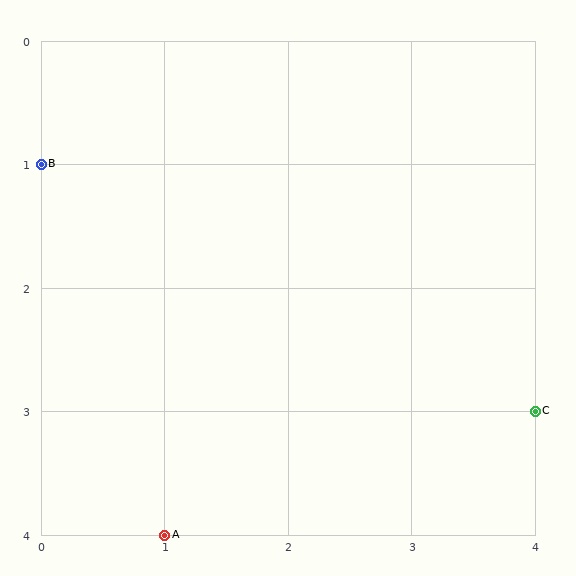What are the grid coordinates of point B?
Point B is at grid coordinates (0, 1).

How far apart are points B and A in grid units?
Points B and A are 1 column and 3 rows apart (about 3.2 grid units diagonally).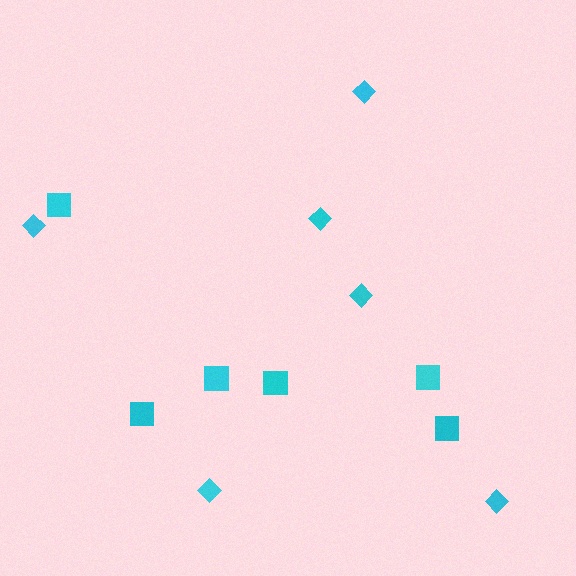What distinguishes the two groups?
There are 2 groups: one group of squares (6) and one group of diamonds (6).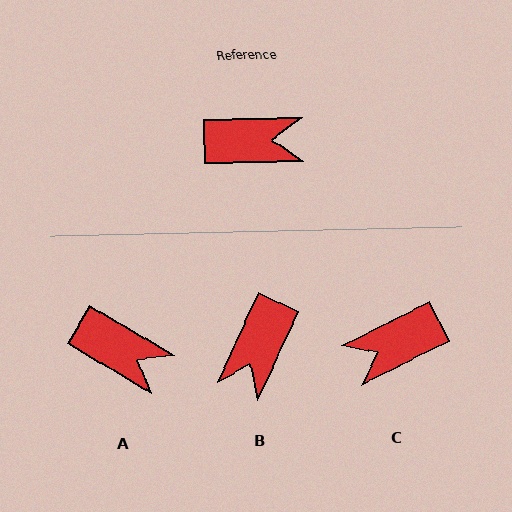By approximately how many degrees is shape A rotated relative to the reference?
Approximately 32 degrees clockwise.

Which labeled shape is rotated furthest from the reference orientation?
C, about 155 degrees away.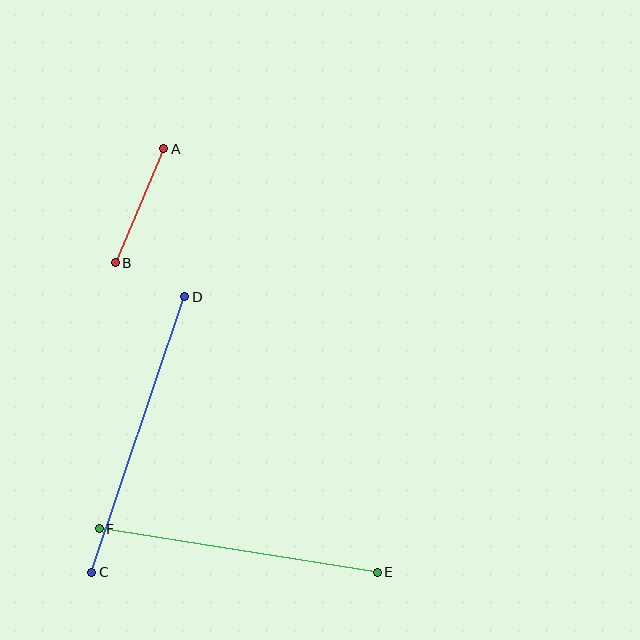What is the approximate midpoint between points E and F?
The midpoint is at approximately (238, 551) pixels.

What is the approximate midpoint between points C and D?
The midpoint is at approximately (138, 434) pixels.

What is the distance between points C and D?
The distance is approximately 291 pixels.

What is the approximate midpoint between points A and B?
The midpoint is at approximately (140, 206) pixels.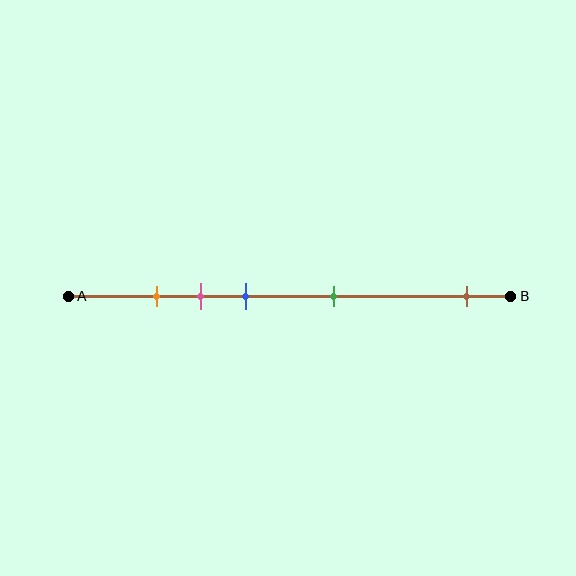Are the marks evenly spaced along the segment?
No, the marks are not evenly spaced.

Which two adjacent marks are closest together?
The orange and pink marks are the closest adjacent pair.